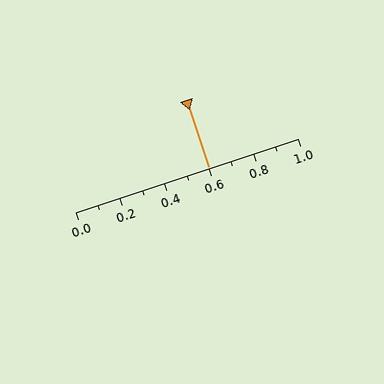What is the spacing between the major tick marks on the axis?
The major ticks are spaced 0.2 apart.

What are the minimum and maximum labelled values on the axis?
The axis runs from 0.0 to 1.0.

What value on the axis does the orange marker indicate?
The marker indicates approximately 0.6.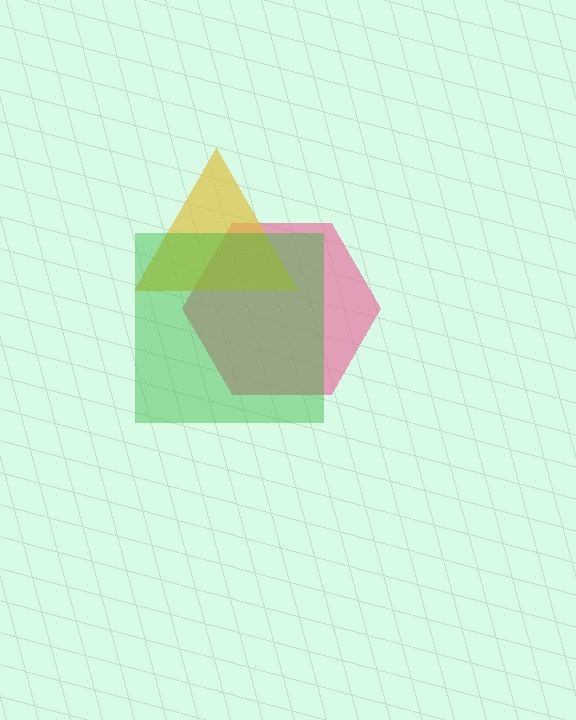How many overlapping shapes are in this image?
There are 3 overlapping shapes in the image.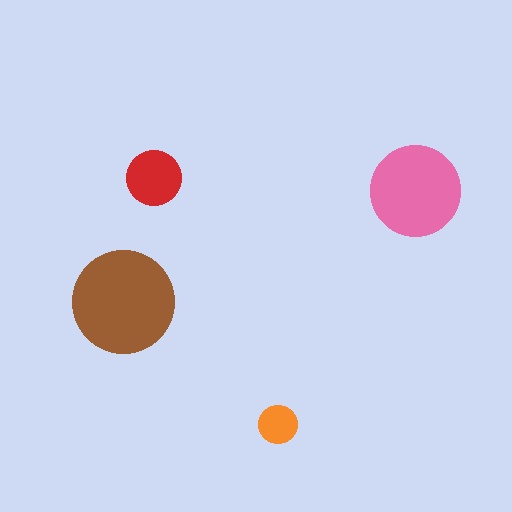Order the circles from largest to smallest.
the brown one, the pink one, the red one, the orange one.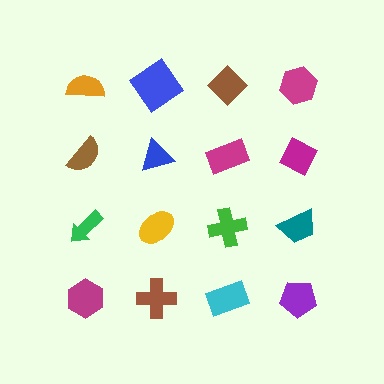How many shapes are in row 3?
4 shapes.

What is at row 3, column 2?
A yellow ellipse.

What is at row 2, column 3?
A magenta rectangle.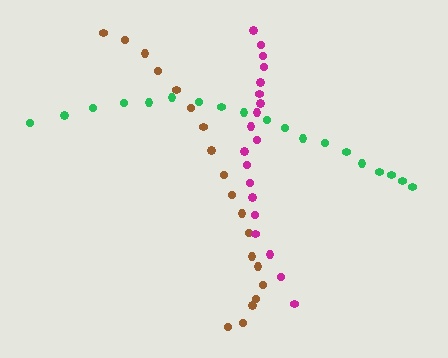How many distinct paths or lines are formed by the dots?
There are 3 distinct paths.